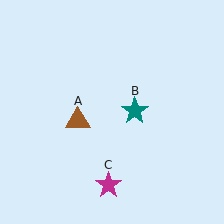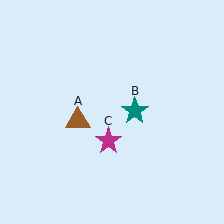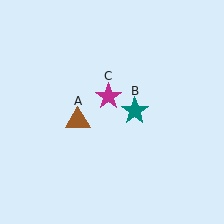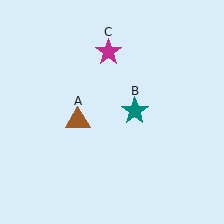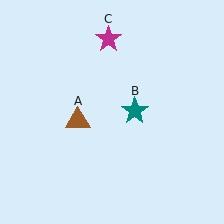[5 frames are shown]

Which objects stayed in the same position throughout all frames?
Brown triangle (object A) and teal star (object B) remained stationary.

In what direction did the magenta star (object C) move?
The magenta star (object C) moved up.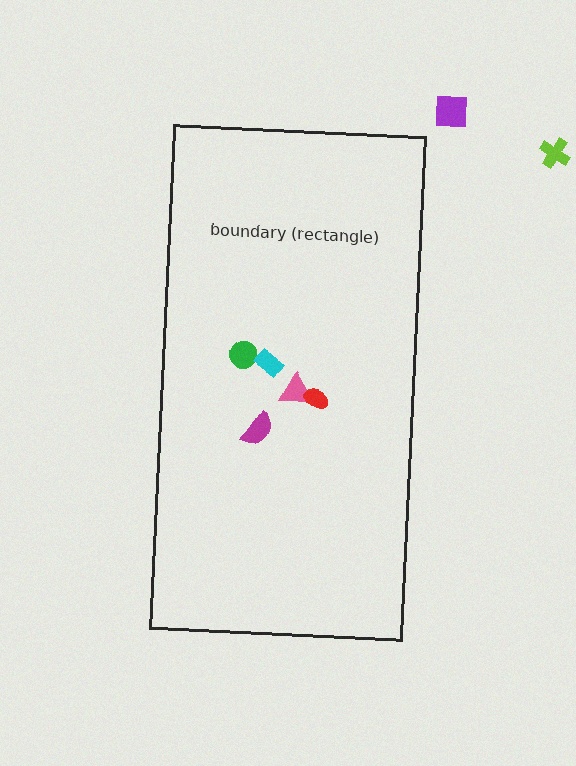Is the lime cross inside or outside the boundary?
Outside.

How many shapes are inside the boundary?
5 inside, 2 outside.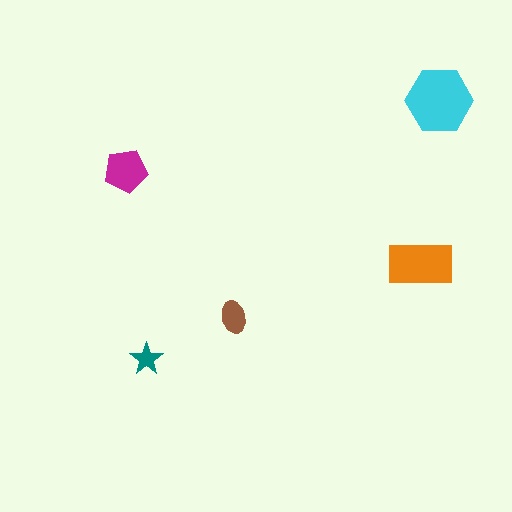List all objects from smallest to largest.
The teal star, the brown ellipse, the magenta pentagon, the orange rectangle, the cyan hexagon.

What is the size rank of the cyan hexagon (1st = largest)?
1st.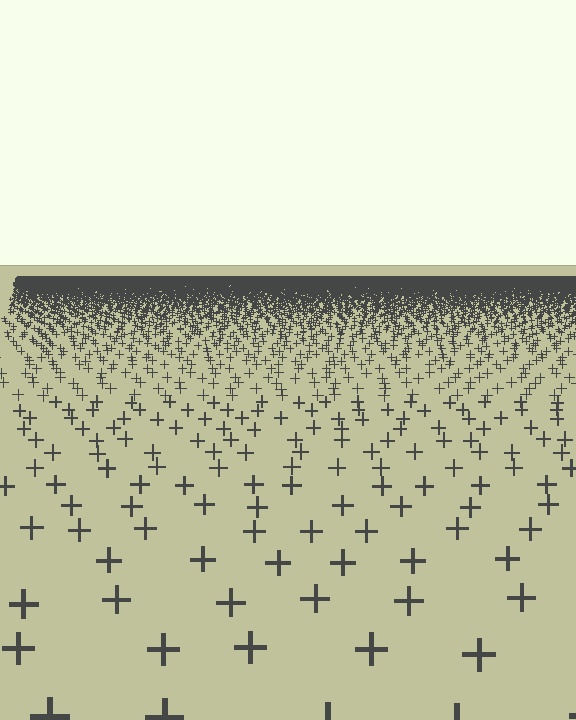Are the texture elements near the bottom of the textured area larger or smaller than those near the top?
Larger. Near the bottom, elements are closer to the viewer and appear at a bigger on-screen size.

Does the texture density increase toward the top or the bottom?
Density increases toward the top.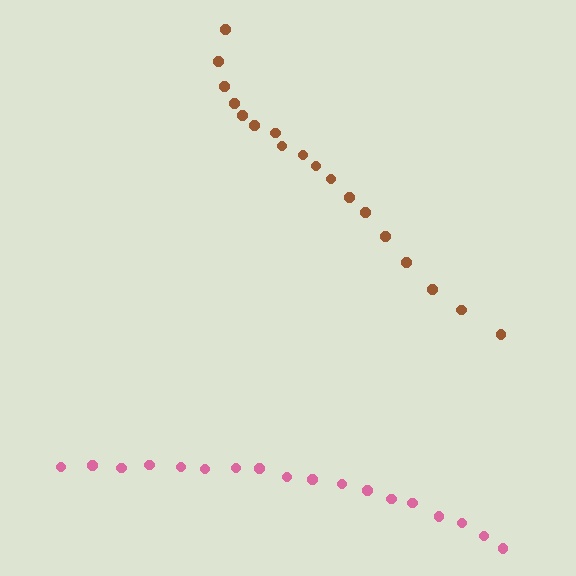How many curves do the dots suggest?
There are 2 distinct paths.